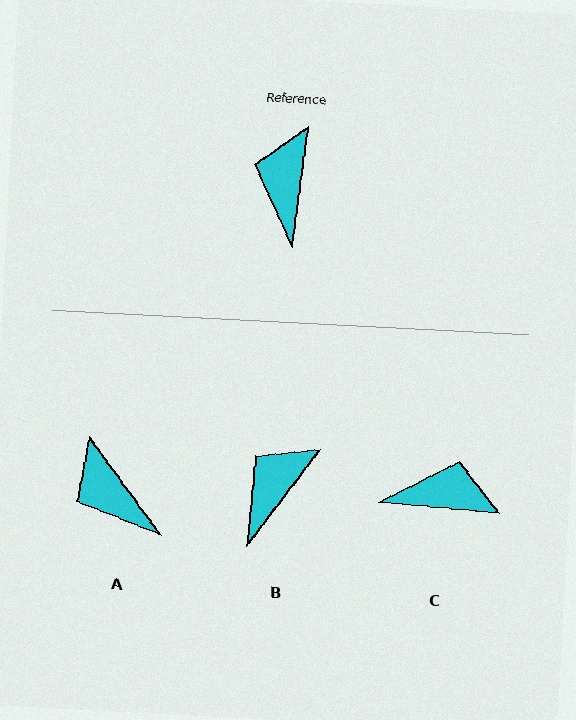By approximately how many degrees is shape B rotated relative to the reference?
Approximately 30 degrees clockwise.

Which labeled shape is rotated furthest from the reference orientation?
C, about 88 degrees away.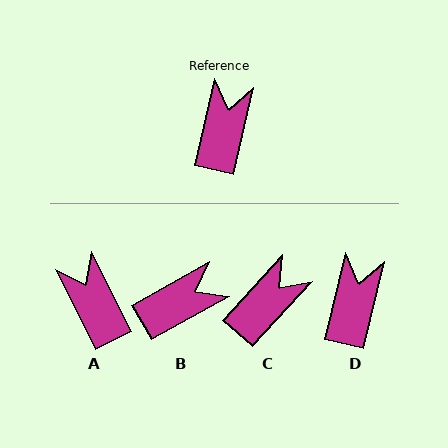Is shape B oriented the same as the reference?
No, it is off by about 47 degrees.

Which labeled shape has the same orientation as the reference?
D.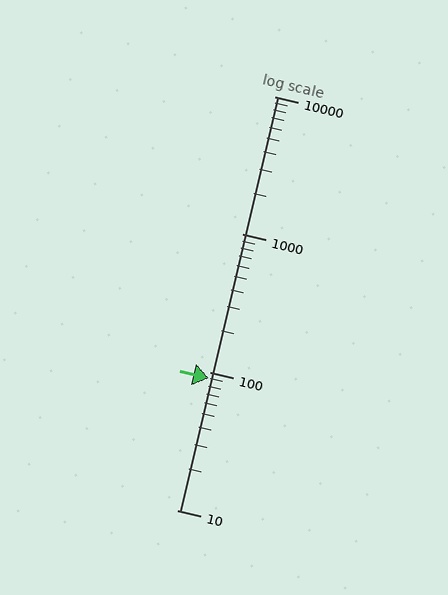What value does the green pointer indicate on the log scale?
The pointer indicates approximately 91.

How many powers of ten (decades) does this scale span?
The scale spans 3 decades, from 10 to 10000.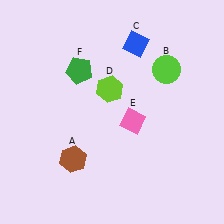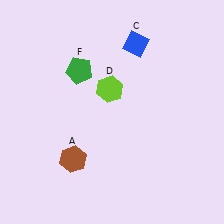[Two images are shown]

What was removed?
The pink diamond (E), the lime circle (B) were removed in Image 2.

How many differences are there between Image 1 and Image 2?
There are 2 differences between the two images.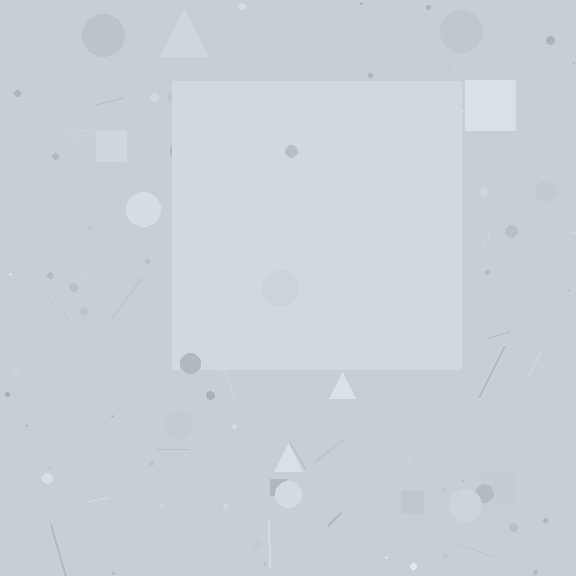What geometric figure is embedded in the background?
A square is embedded in the background.